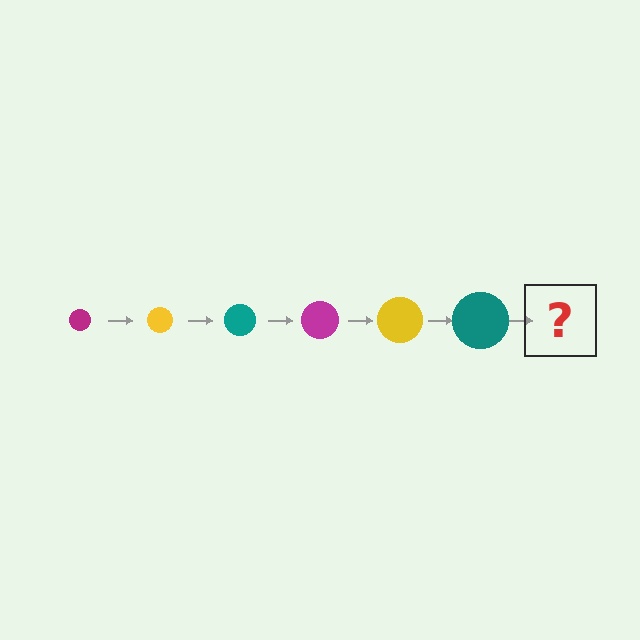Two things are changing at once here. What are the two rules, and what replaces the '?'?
The two rules are that the circle grows larger each step and the color cycles through magenta, yellow, and teal. The '?' should be a magenta circle, larger than the previous one.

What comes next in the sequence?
The next element should be a magenta circle, larger than the previous one.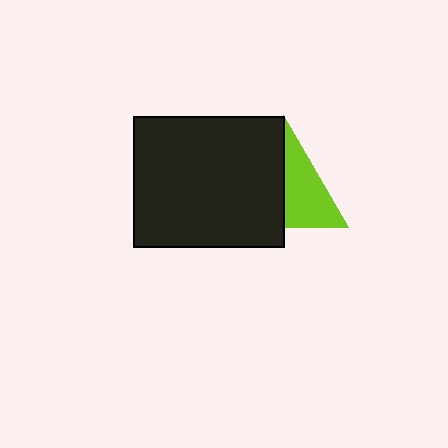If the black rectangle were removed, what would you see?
You would see the complete lime triangle.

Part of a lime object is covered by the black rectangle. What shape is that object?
It is a triangle.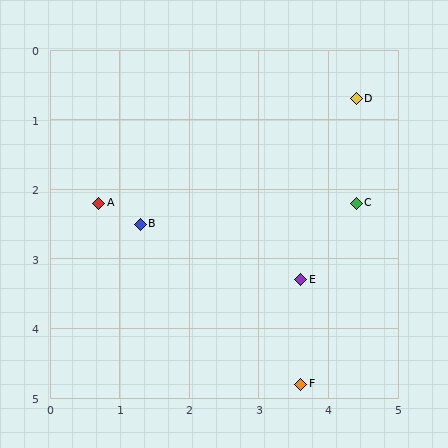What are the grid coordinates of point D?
Point D is at approximately (4.4, 0.7).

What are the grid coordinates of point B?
Point B is at approximately (1.3, 2.5).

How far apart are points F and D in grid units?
Points F and D are about 4.2 grid units apart.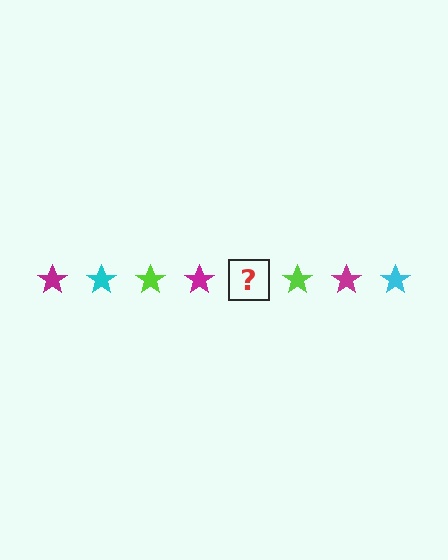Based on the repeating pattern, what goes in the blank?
The blank should be a cyan star.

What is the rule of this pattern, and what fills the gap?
The rule is that the pattern cycles through magenta, cyan, lime stars. The gap should be filled with a cyan star.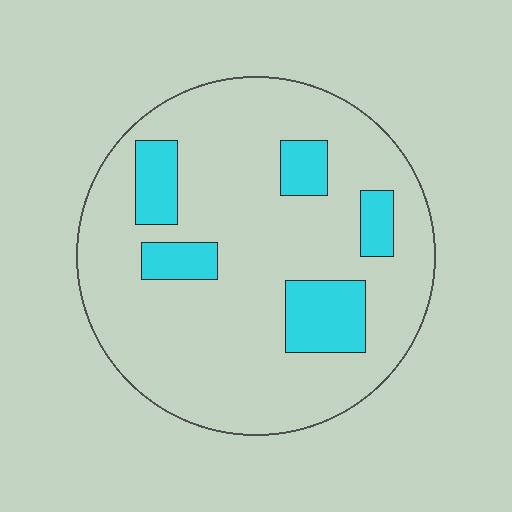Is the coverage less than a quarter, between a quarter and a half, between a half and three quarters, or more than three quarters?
Less than a quarter.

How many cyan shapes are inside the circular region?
5.